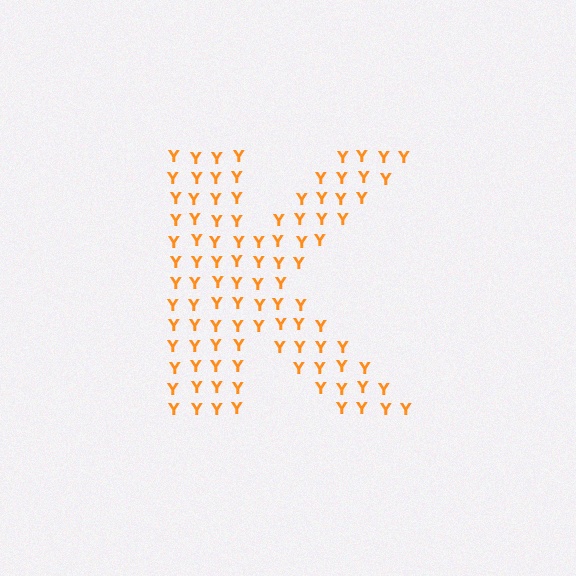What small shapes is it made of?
It is made of small letter Y's.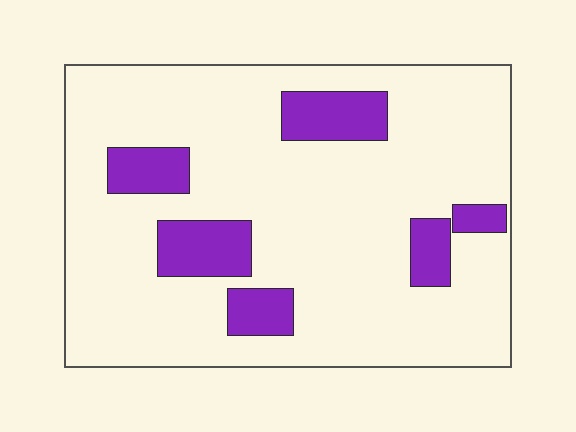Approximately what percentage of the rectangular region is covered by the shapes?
Approximately 15%.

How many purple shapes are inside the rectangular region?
6.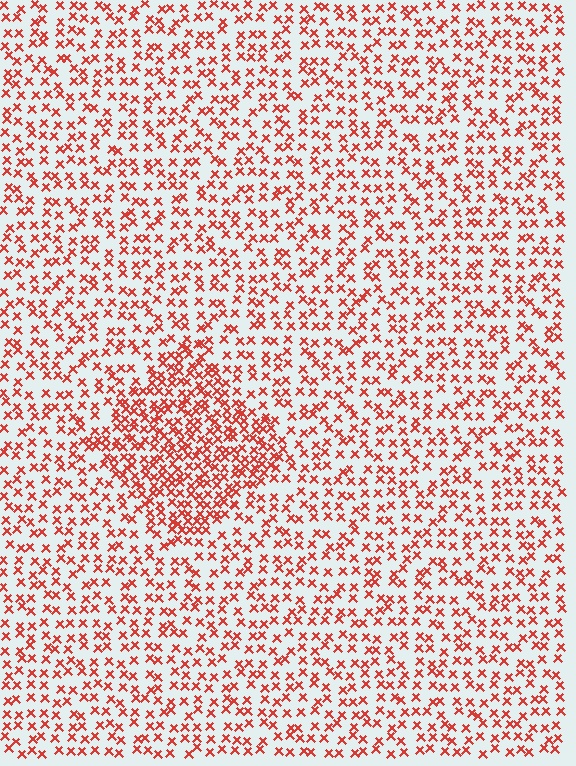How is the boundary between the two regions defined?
The boundary is defined by a change in element density (approximately 1.9x ratio). All elements are the same color, size, and shape.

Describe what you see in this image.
The image contains small red elements arranged at two different densities. A diamond-shaped region is visible where the elements are more densely packed than the surrounding area.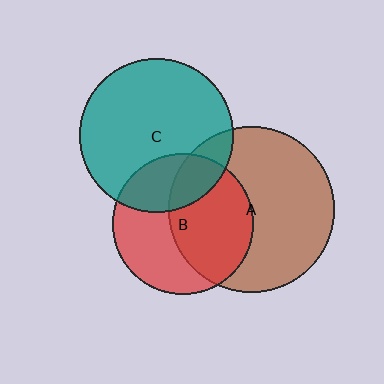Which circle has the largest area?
Circle A (brown).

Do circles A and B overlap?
Yes.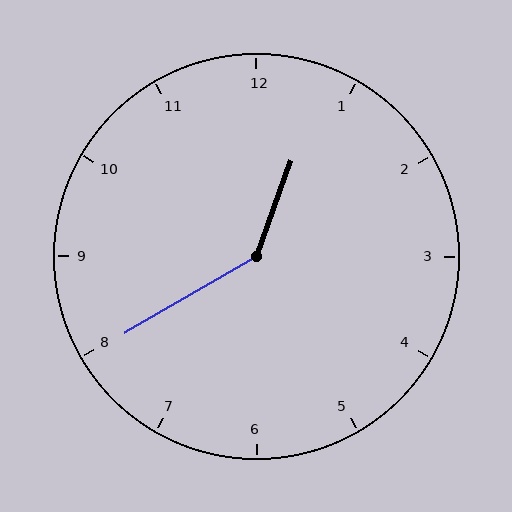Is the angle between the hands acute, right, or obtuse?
It is obtuse.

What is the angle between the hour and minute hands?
Approximately 140 degrees.